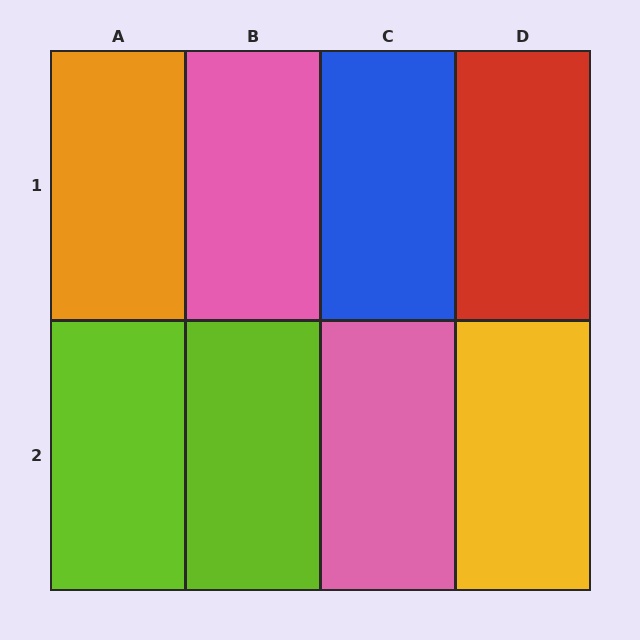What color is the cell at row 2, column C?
Pink.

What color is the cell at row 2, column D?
Yellow.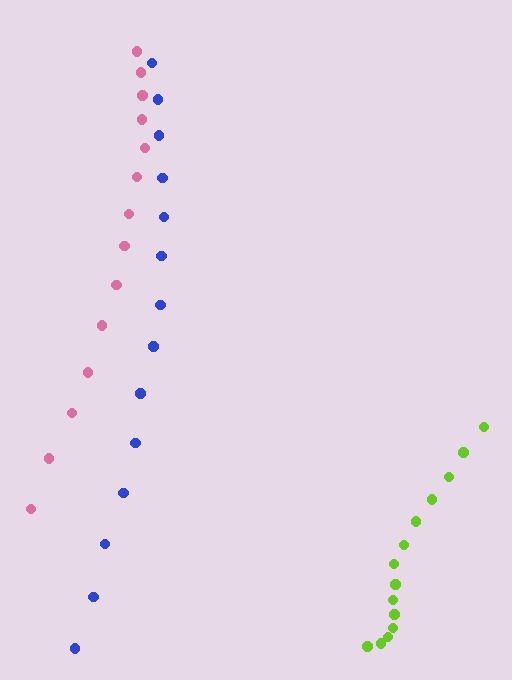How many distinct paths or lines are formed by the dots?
There are 3 distinct paths.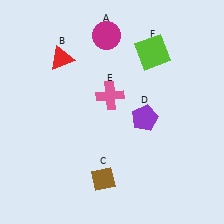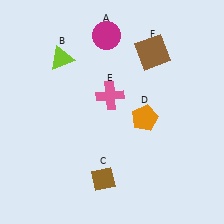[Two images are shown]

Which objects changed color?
B changed from red to lime. D changed from purple to orange. F changed from lime to brown.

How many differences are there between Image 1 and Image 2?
There are 3 differences between the two images.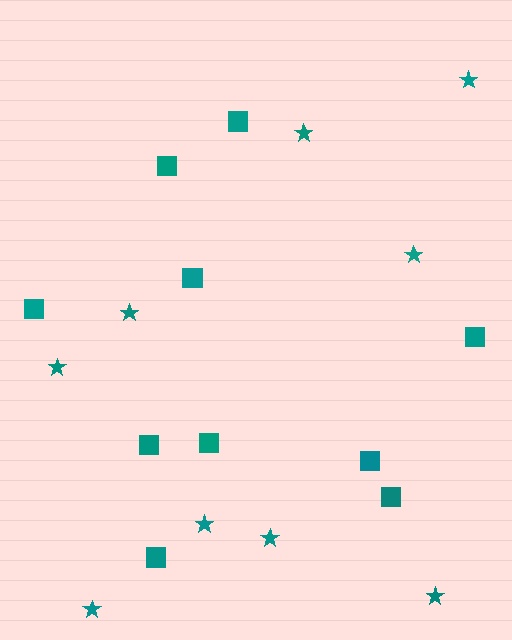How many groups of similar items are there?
There are 2 groups: one group of stars (9) and one group of squares (10).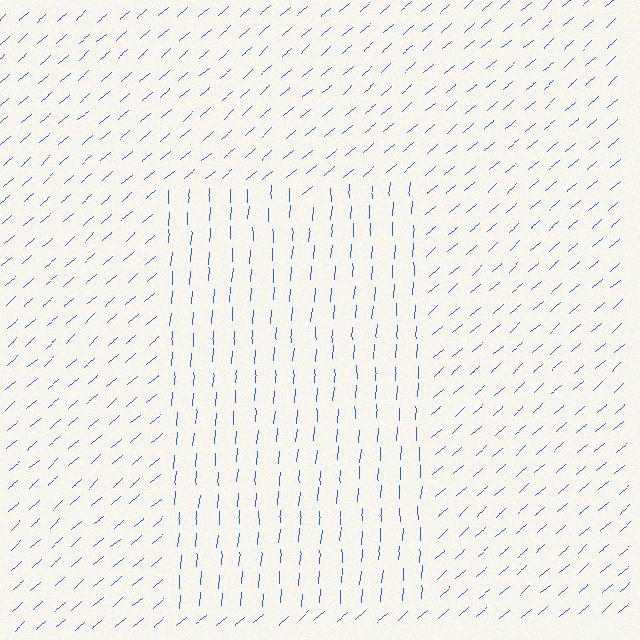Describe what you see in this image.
The image is filled with small blue line segments. A rectangle region in the image has lines oriented differently from the surrounding lines, creating a visible texture boundary.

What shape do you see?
I see a rectangle.